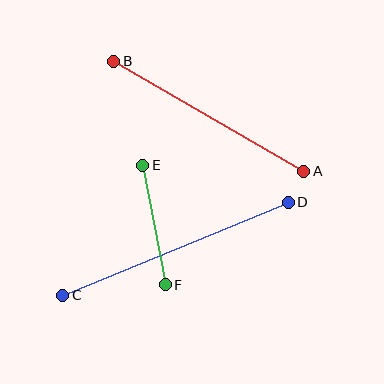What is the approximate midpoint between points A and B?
The midpoint is at approximately (209, 116) pixels.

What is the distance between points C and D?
The distance is approximately 244 pixels.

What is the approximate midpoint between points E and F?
The midpoint is at approximately (154, 225) pixels.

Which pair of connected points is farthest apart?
Points C and D are farthest apart.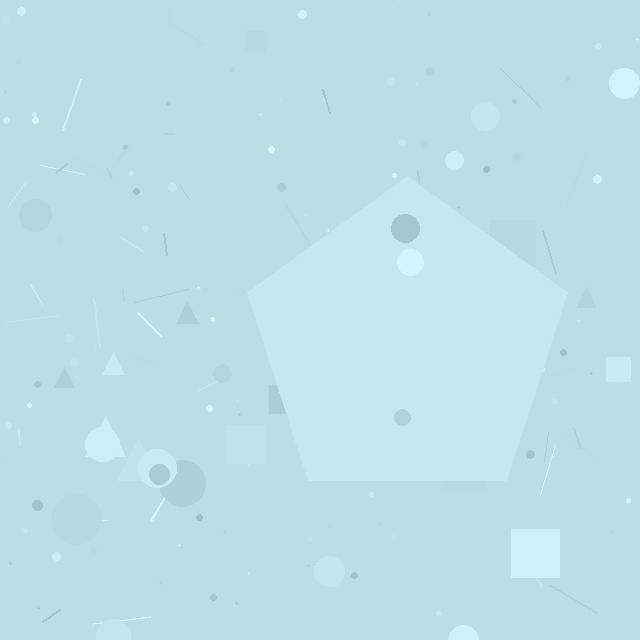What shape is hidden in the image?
A pentagon is hidden in the image.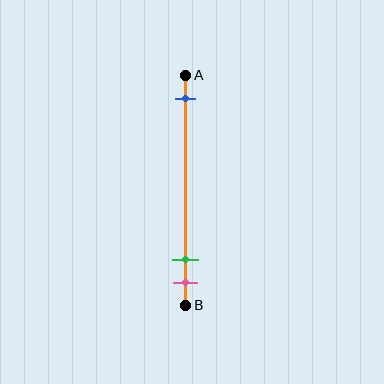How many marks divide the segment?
There are 3 marks dividing the segment.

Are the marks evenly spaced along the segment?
No, the marks are not evenly spaced.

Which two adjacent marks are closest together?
The green and pink marks are the closest adjacent pair.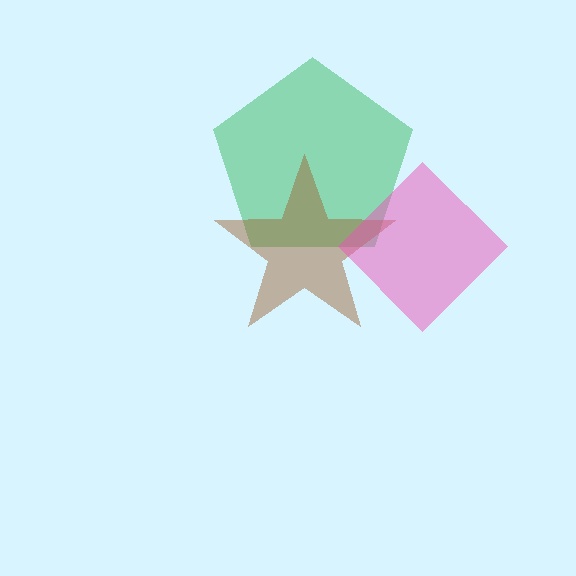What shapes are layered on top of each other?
The layered shapes are: a green pentagon, a brown star, a pink diamond.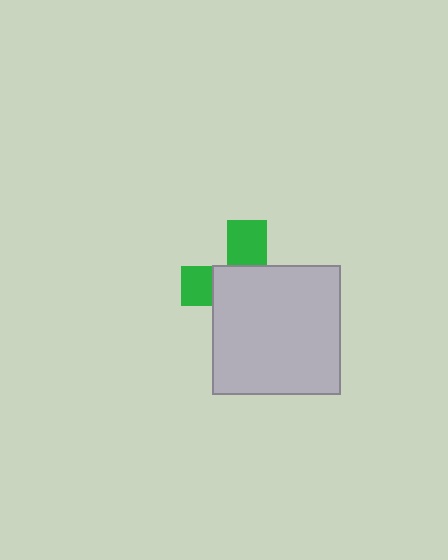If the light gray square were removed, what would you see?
You would see the complete green cross.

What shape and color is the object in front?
The object in front is a light gray square.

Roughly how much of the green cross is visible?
A small part of it is visible (roughly 34%).